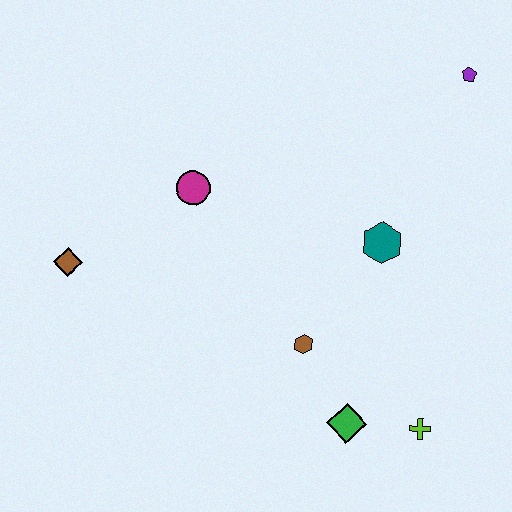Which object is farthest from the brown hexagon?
The purple pentagon is farthest from the brown hexagon.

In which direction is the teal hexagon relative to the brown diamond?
The teal hexagon is to the right of the brown diamond.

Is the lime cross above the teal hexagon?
No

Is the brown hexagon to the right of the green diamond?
No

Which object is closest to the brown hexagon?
The green diamond is closest to the brown hexagon.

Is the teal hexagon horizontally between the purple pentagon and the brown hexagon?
Yes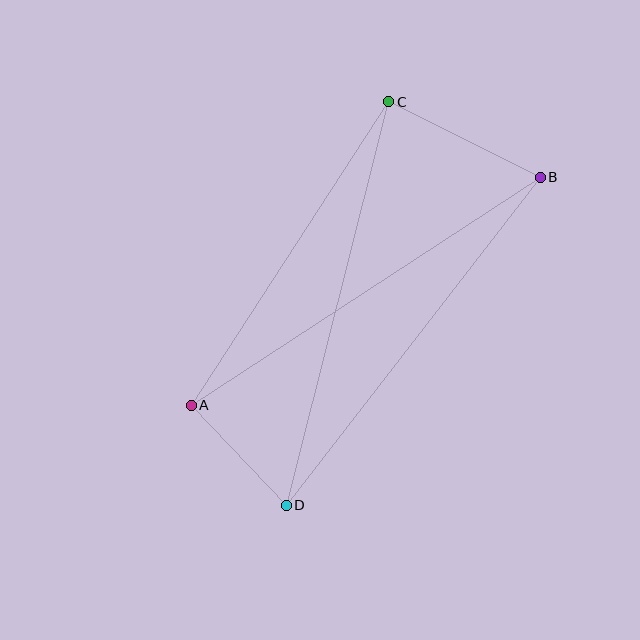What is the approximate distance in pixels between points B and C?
The distance between B and C is approximately 169 pixels.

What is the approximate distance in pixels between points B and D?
The distance between B and D is approximately 415 pixels.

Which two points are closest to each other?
Points A and D are closest to each other.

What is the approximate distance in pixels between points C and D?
The distance between C and D is approximately 417 pixels.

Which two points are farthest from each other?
Points A and B are farthest from each other.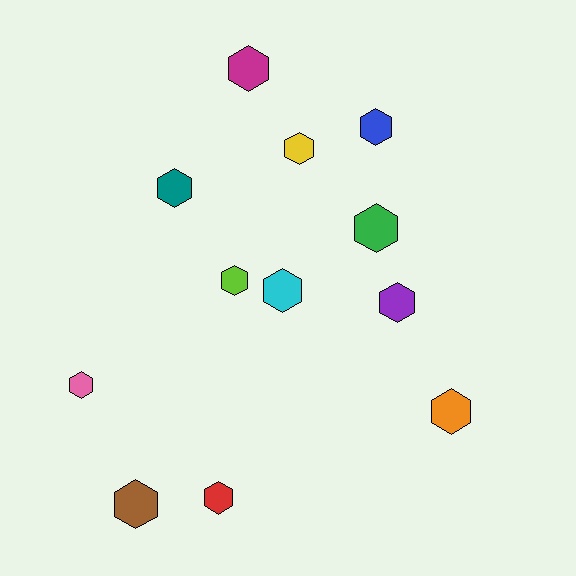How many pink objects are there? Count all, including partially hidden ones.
There is 1 pink object.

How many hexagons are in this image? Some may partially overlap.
There are 12 hexagons.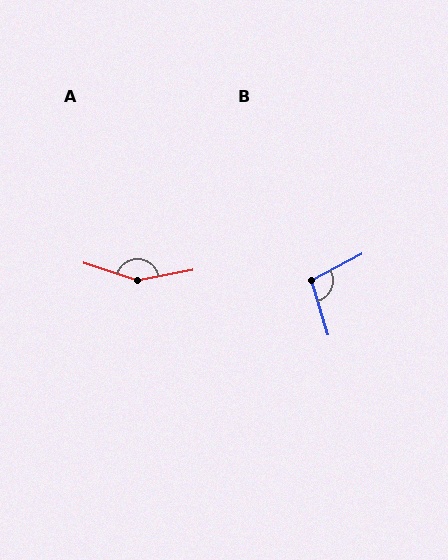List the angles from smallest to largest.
B (101°), A (150°).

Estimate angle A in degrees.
Approximately 150 degrees.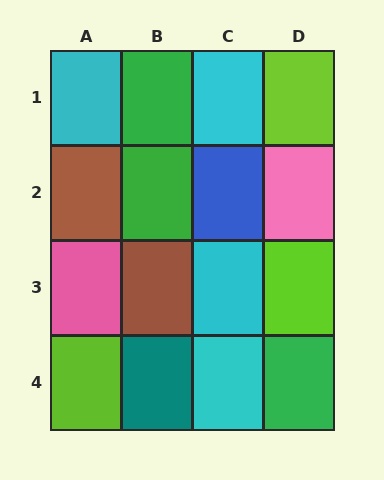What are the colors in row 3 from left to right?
Pink, brown, cyan, lime.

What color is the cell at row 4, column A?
Lime.